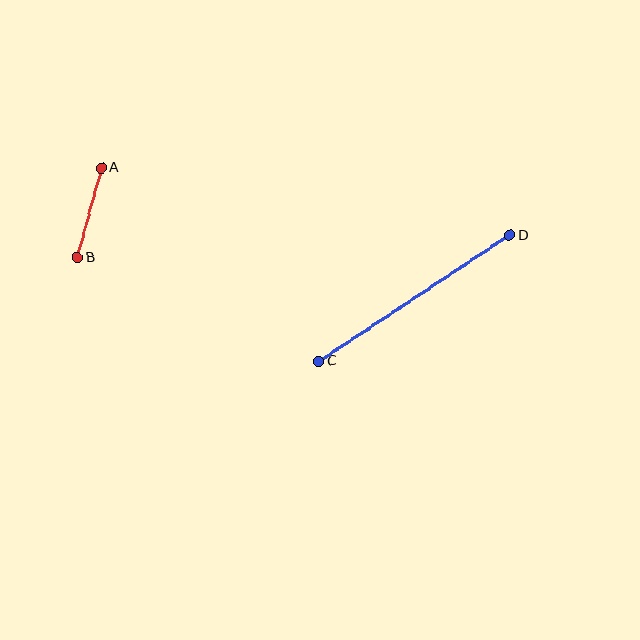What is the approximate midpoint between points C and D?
The midpoint is at approximately (414, 298) pixels.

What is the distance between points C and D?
The distance is approximately 229 pixels.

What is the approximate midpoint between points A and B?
The midpoint is at approximately (89, 213) pixels.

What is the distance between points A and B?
The distance is approximately 93 pixels.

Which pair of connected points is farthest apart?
Points C and D are farthest apart.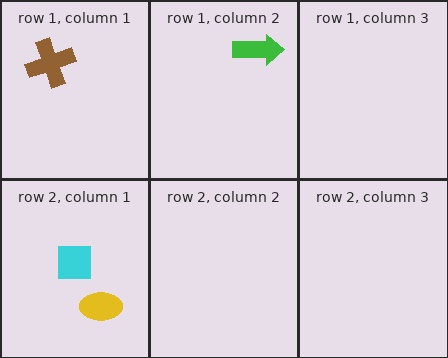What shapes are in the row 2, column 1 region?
The cyan square, the yellow ellipse.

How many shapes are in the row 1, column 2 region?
1.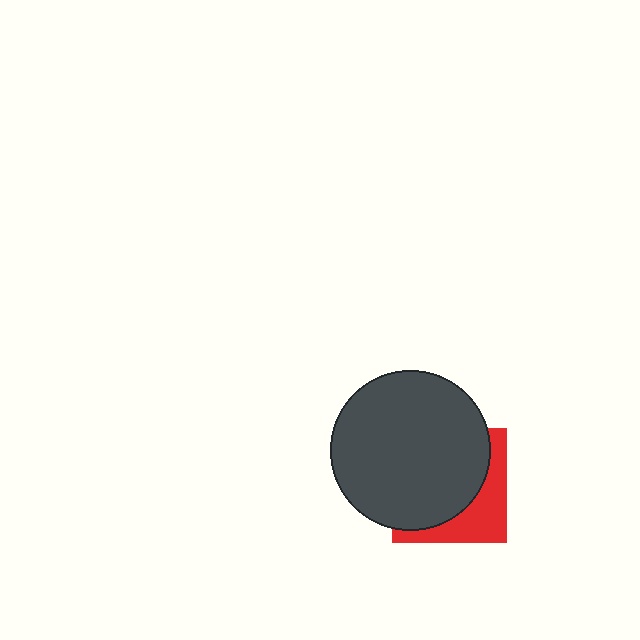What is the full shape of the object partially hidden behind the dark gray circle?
The partially hidden object is a red square.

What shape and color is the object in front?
The object in front is a dark gray circle.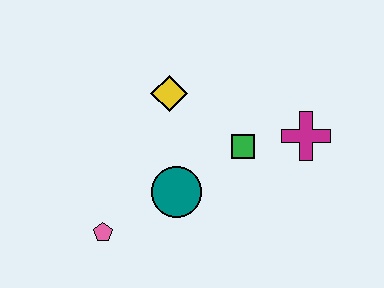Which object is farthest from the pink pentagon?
The magenta cross is farthest from the pink pentagon.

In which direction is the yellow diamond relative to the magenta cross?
The yellow diamond is to the left of the magenta cross.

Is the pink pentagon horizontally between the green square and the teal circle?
No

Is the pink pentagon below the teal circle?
Yes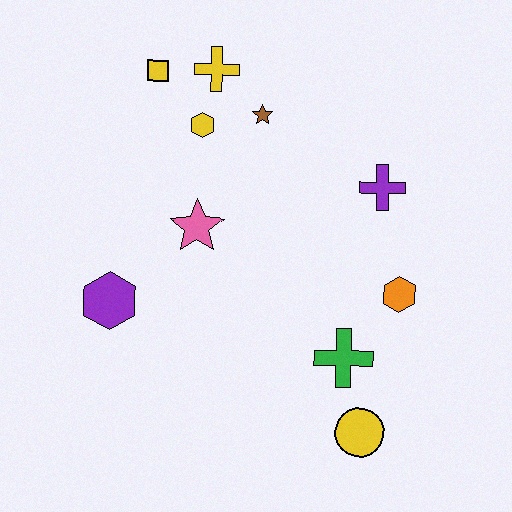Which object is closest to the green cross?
The yellow circle is closest to the green cross.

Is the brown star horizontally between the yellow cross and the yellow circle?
Yes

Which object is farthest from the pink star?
The yellow circle is farthest from the pink star.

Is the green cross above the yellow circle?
Yes